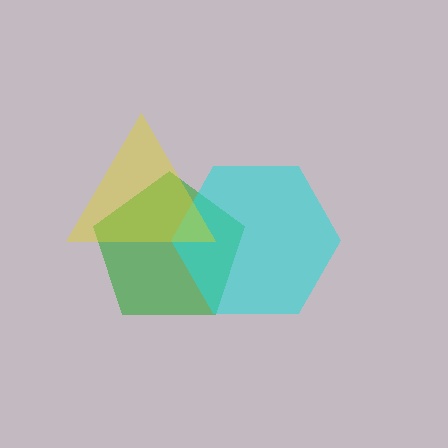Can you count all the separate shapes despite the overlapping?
Yes, there are 3 separate shapes.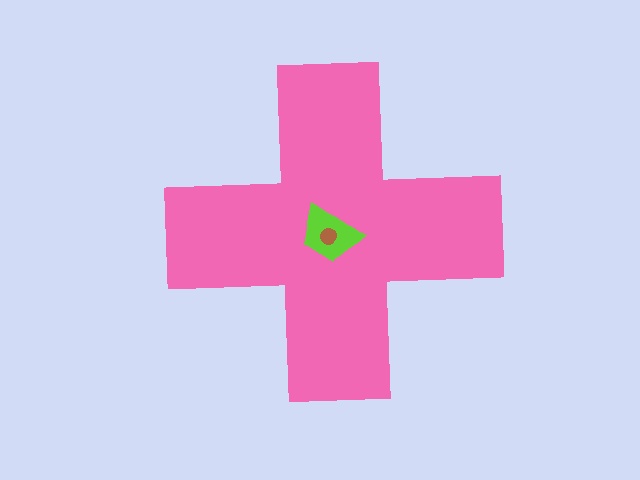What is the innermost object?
The brown circle.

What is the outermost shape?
The pink cross.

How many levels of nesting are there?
3.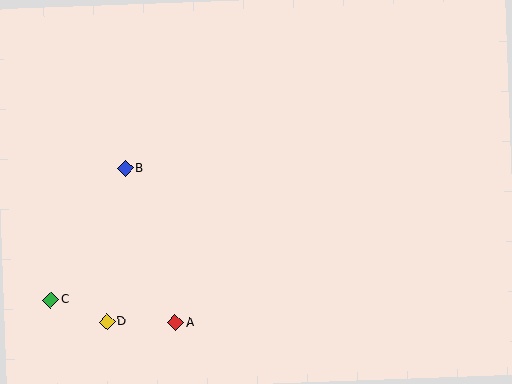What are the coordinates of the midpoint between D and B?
The midpoint between D and B is at (116, 245).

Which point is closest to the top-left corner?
Point B is closest to the top-left corner.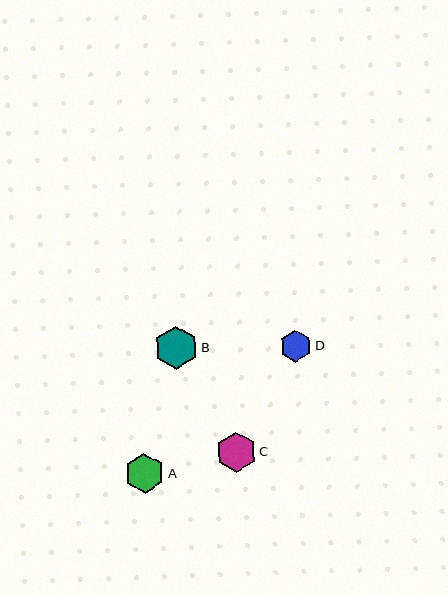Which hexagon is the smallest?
Hexagon D is the smallest with a size of approximately 32 pixels.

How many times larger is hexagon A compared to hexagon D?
Hexagon A is approximately 1.3 times the size of hexagon D.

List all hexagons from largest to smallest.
From largest to smallest: B, A, C, D.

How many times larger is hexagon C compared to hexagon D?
Hexagon C is approximately 1.3 times the size of hexagon D.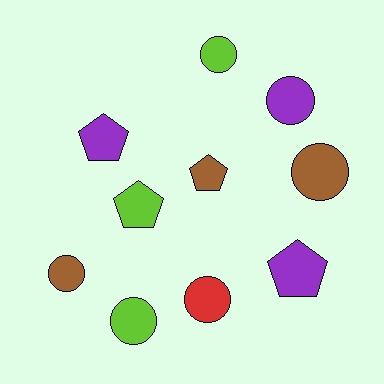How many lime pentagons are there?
There is 1 lime pentagon.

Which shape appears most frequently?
Circle, with 6 objects.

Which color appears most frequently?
Purple, with 3 objects.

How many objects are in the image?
There are 10 objects.